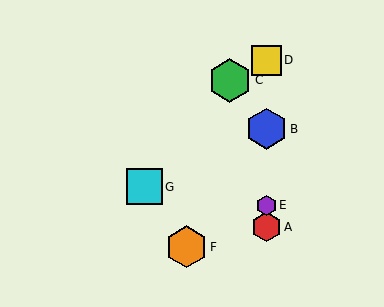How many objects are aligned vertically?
4 objects (A, B, D, E) are aligned vertically.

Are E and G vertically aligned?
No, E is at x≈266 and G is at x≈144.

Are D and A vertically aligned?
Yes, both are at x≈266.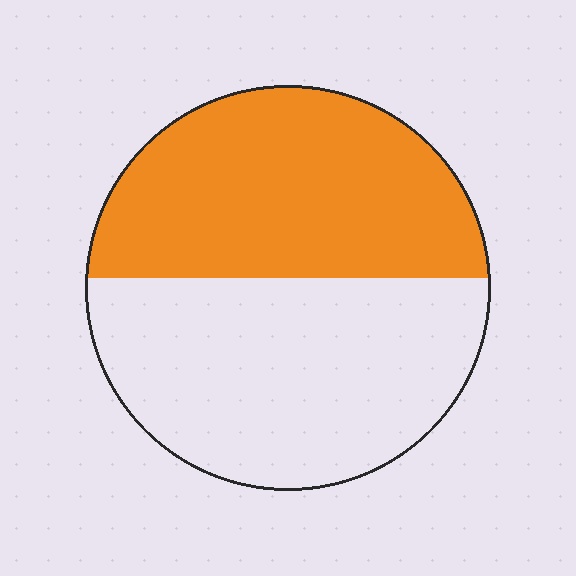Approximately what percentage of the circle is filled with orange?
Approximately 45%.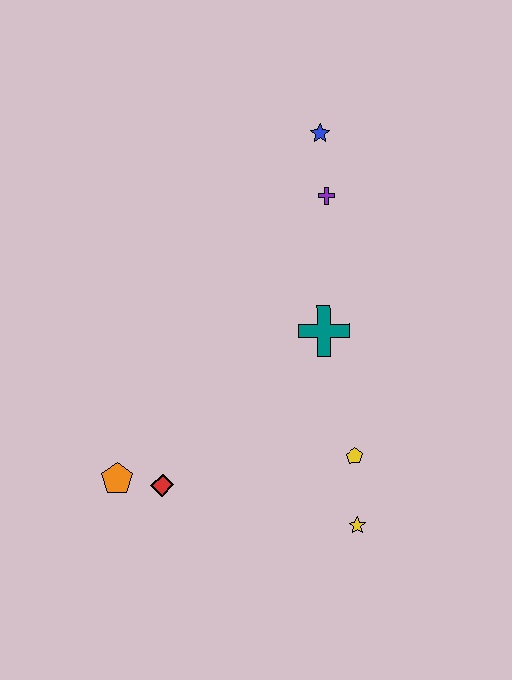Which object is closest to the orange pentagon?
The red diamond is closest to the orange pentagon.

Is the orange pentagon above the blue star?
No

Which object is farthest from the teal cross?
The orange pentagon is farthest from the teal cross.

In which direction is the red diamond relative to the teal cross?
The red diamond is to the left of the teal cross.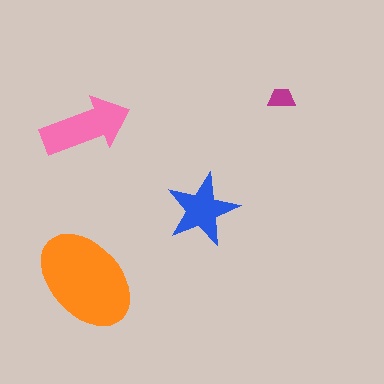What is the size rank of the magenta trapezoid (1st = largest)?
4th.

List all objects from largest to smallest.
The orange ellipse, the pink arrow, the blue star, the magenta trapezoid.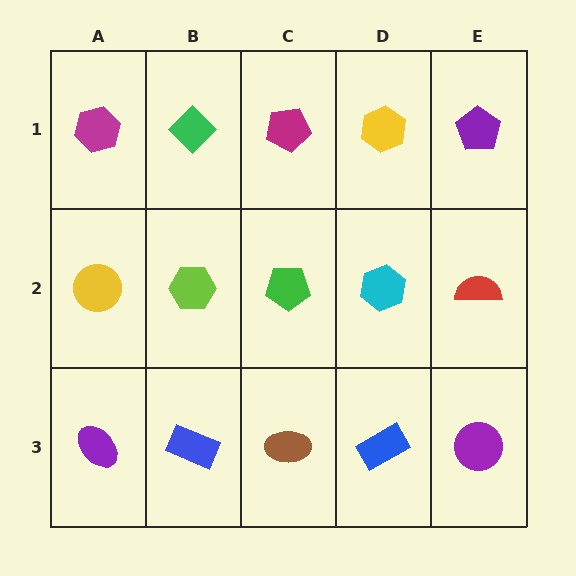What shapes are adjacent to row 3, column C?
A green pentagon (row 2, column C), a blue rectangle (row 3, column B), a blue rectangle (row 3, column D).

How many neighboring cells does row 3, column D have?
3.